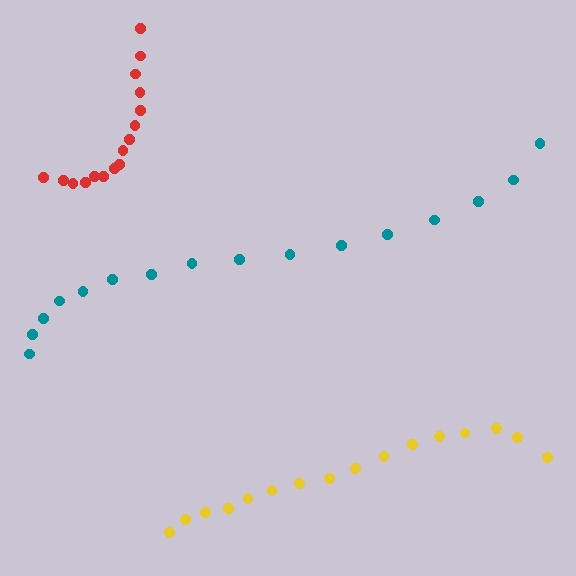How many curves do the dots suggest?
There are 3 distinct paths.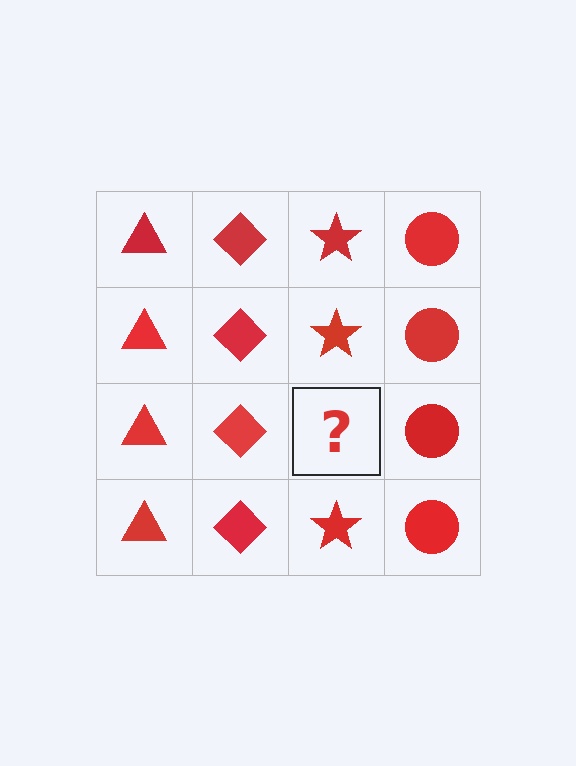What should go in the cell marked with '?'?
The missing cell should contain a red star.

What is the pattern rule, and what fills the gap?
The rule is that each column has a consistent shape. The gap should be filled with a red star.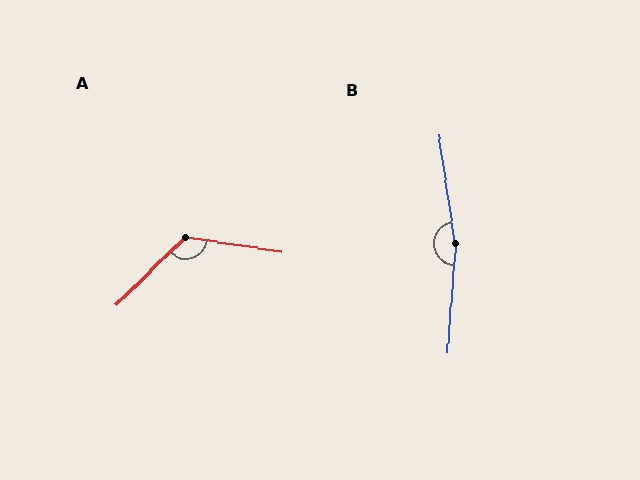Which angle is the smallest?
A, at approximately 127 degrees.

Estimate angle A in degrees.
Approximately 127 degrees.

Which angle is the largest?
B, at approximately 167 degrees.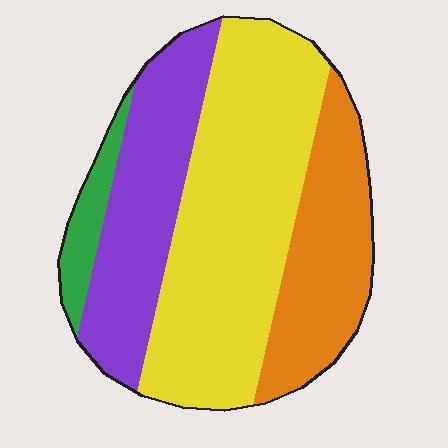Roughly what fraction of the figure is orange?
Orange covers about 20% of the figure.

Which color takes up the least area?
Green, at roughly 5%.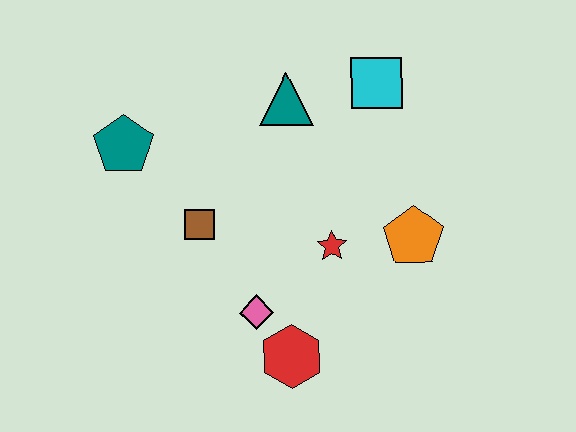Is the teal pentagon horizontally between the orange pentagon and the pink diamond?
No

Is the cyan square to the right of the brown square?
Yes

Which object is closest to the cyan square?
The teal triangle is closest to the cyan square.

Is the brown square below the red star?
No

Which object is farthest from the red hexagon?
The cyan square is farthest from the red hexagon.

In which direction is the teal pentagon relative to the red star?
The teal pentagon is to the left of the red star.